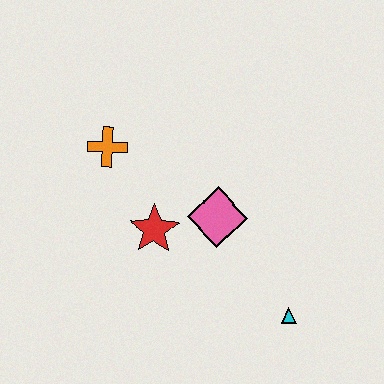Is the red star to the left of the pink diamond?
Yes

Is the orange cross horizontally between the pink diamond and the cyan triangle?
No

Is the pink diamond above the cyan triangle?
Yes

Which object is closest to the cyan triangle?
The pink diamond is closest to the cyan triangle.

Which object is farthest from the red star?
The cyan triangle is farthest from the red star.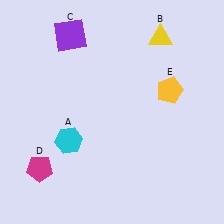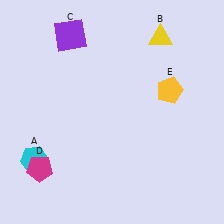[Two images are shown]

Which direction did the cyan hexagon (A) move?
The cyan hexagon (A) moved left.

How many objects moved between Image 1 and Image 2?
1 object moved between the two images.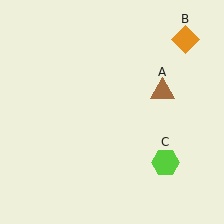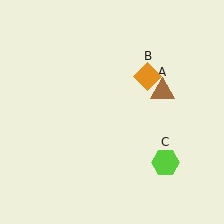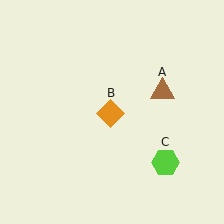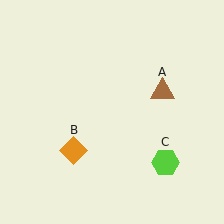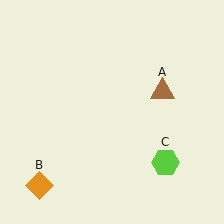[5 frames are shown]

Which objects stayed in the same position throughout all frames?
Brown triangle (object A) and lime hexagon (object C) remained stationary.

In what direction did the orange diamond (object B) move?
The orange diamond (object B) moved down and to the left.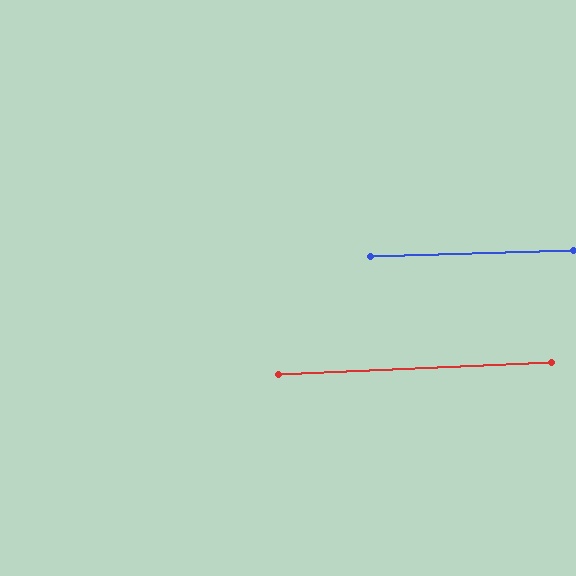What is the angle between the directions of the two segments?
Approximately 1 degree.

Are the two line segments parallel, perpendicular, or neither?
Parallel — their directions differ by only 0.8°.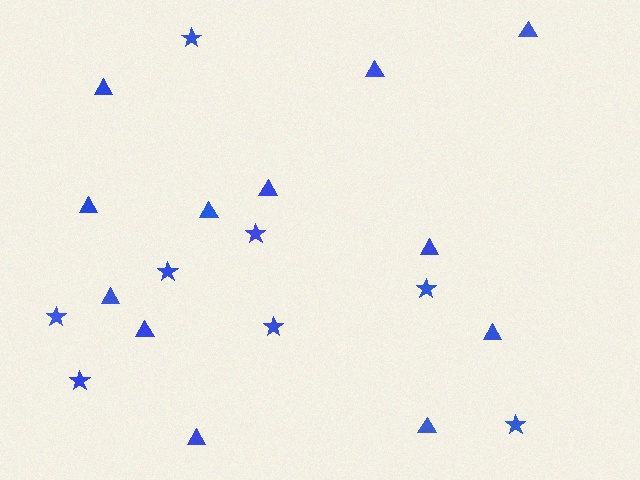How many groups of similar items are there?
There are 2 groups: one group of triangles (12) and one group of stars (8).